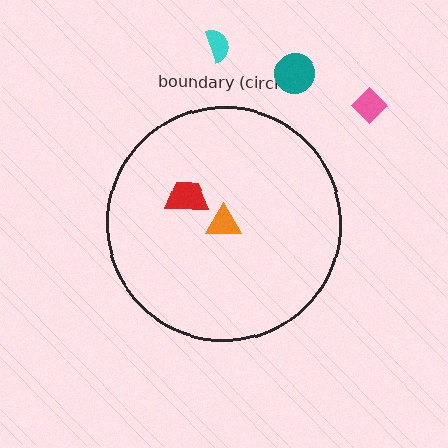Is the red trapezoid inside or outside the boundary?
Inside.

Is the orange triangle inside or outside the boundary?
Inside.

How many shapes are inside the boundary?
2 inside, 3 outside.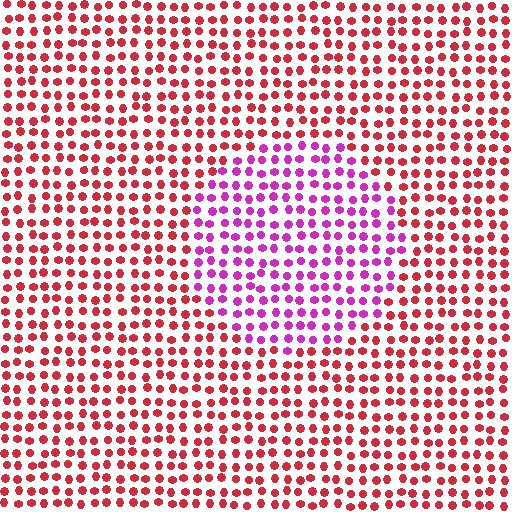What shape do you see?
I see a circle.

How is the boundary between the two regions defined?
The boundary is defined purely by a slight shift in hue (about 48 degrees). Spacing, size, and orientation are identical on both sides.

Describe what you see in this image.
The image is filled with small red elements in a uniform arrangement. A circle-shaped region is visible where the elements are tinted to a slightly different hue, forming a subtle color boundary.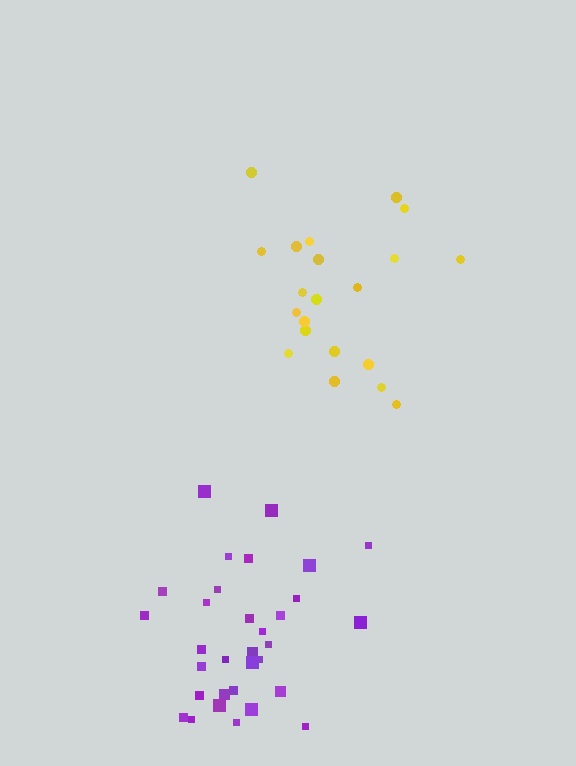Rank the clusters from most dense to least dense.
purple, yellow.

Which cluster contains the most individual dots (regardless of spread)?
Purple (32).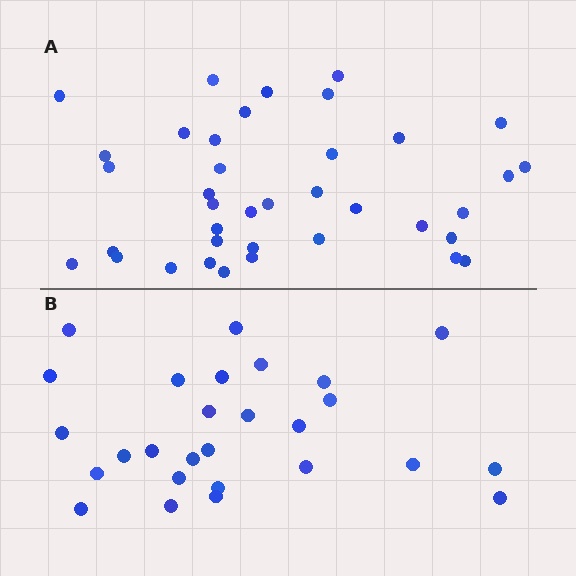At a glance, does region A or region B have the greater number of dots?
Region A (the top region) has more dots.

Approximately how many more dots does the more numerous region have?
Region A has roughly 12 or so more dots than region B.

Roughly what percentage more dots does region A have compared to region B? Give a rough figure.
About 40% more.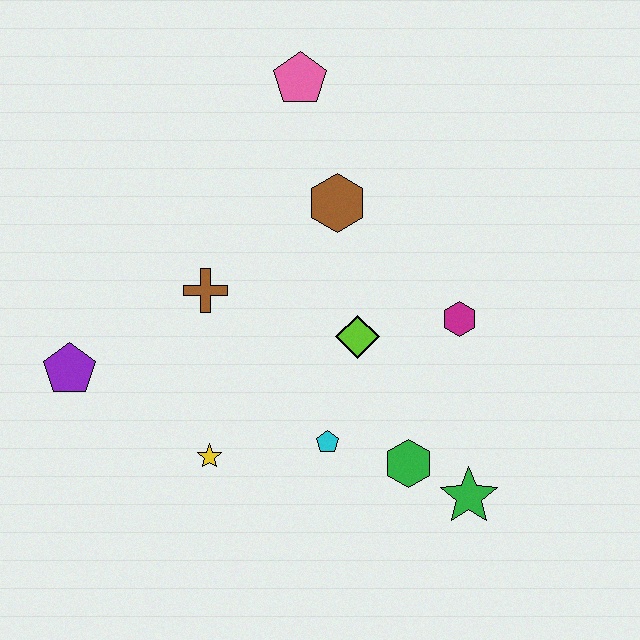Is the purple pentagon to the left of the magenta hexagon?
Yes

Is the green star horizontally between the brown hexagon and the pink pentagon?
No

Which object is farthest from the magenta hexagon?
The purple pentagon is farthest from the magenta hexagon.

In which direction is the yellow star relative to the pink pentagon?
The yellow star is below the pink pentagon.